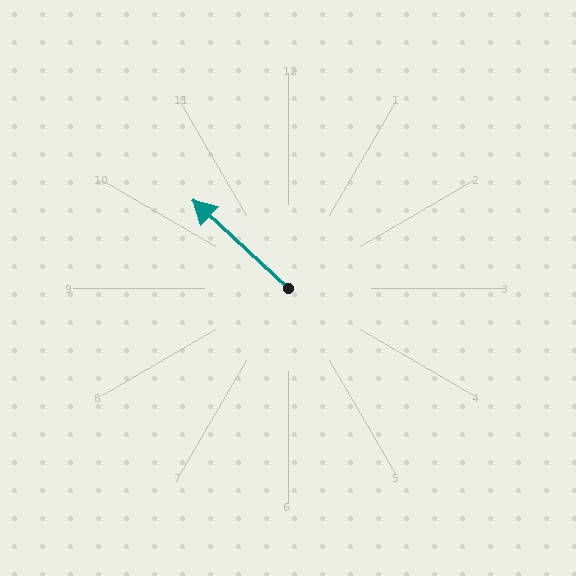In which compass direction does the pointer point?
Northwest.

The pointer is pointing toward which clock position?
Roughly 10 o'clock.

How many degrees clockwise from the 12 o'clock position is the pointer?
Approximately 313 degrees.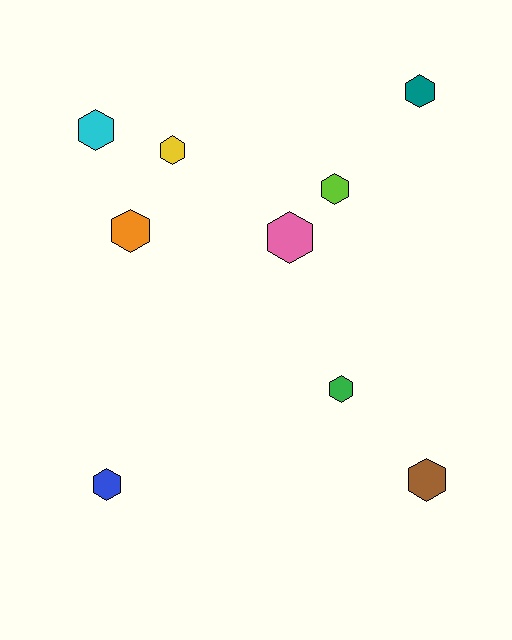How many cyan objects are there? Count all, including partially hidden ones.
There is 1 cyan object.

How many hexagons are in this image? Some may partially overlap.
There are 9 hexagons.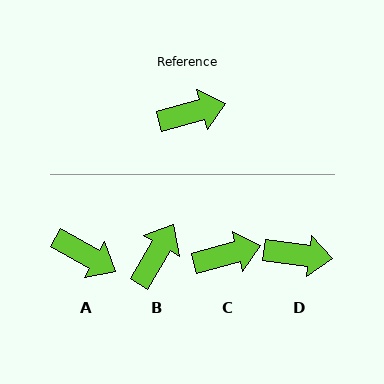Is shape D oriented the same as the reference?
No, it is off by about 23 degrees.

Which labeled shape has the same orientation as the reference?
C.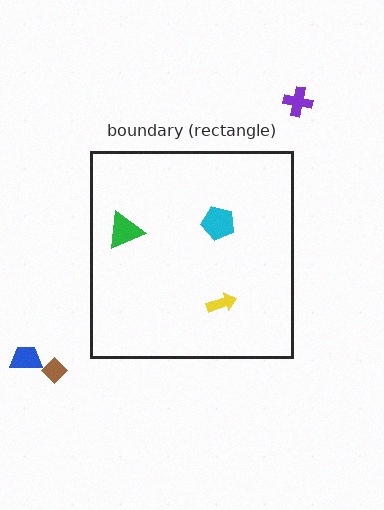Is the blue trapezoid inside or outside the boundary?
Outside.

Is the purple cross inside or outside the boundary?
Outside.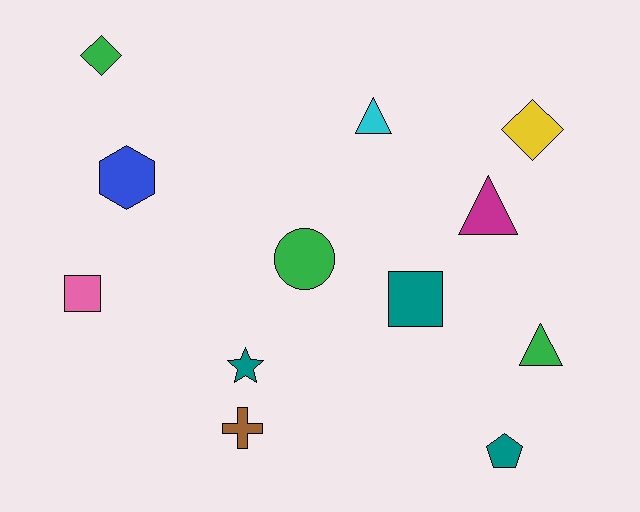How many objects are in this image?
There are 12 objects.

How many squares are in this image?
There are 2 squares.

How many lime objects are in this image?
There are no lime objects.